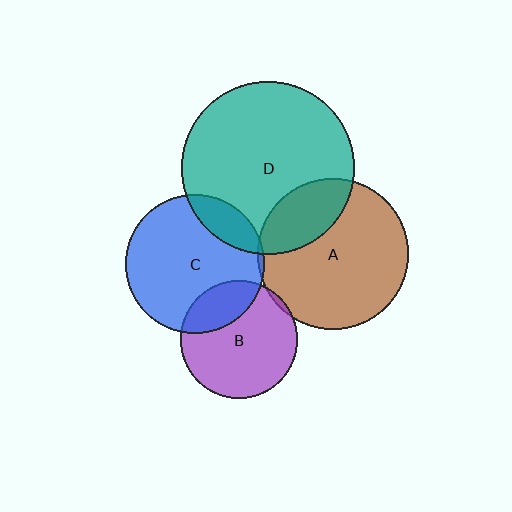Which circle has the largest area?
Circle D (teal).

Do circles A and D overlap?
Yes.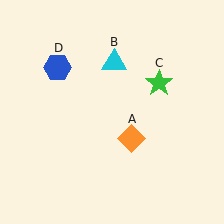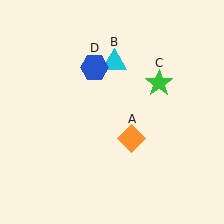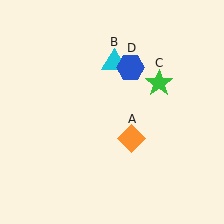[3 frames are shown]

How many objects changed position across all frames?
1 object changed position: blue hexagon (object D).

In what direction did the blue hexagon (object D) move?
The blue hexagon (object D) moved right.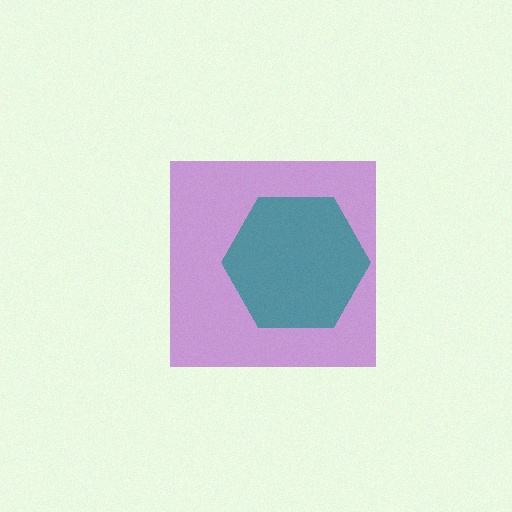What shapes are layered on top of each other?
The layered shapes are: a purple square, a teal hexagon.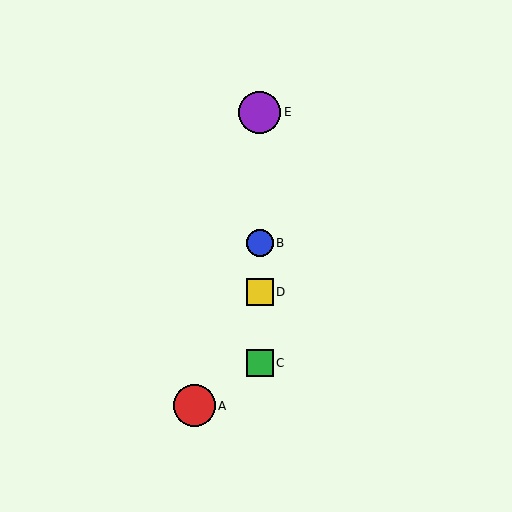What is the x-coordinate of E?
Object E is at x≈260.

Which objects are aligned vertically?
Objects B, C, D, E are aligned vertically.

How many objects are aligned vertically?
4 objects (B, C, D, E) are aligned vertically.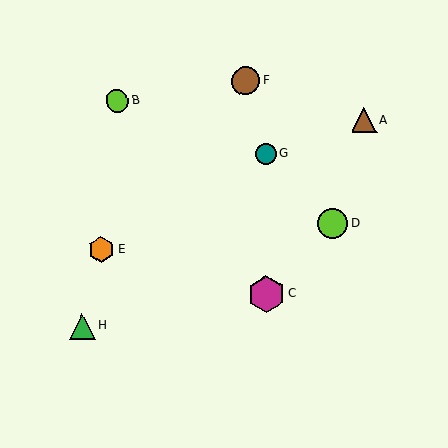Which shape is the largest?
The magenta hexagon (labeled C) is the largest.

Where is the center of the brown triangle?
The center of the brown triangle is at (364, 120).